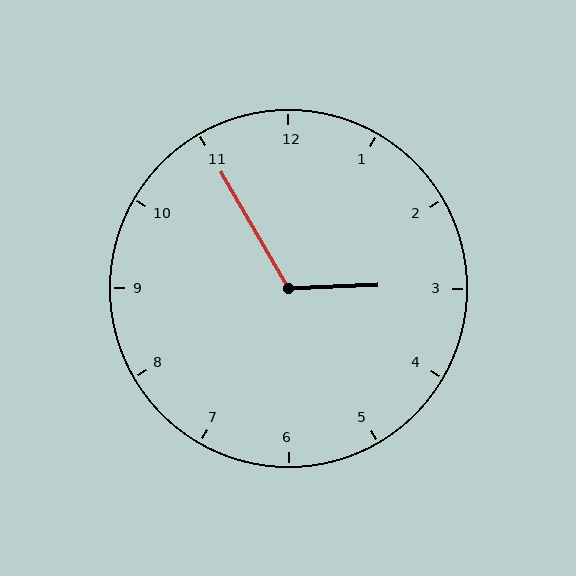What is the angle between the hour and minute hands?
Approximately 118 degrees.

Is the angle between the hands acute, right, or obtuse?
It is obtuse.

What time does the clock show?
2:55.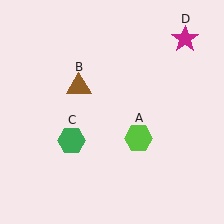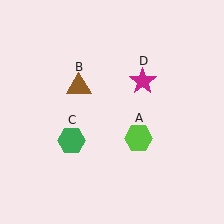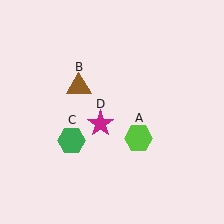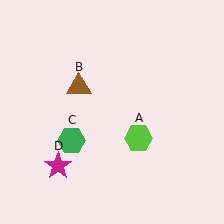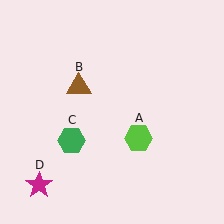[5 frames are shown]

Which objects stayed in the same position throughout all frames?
Lime hexagon (object A) and brown triangle (object B) and green hexagon (object C) remained stationary.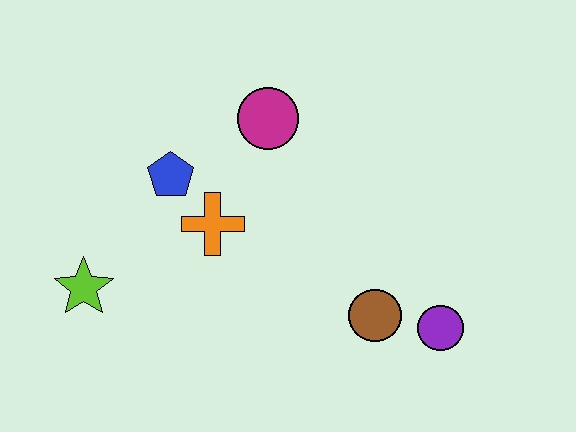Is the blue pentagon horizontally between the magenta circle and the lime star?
Yes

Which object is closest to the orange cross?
The blue pentagon is closest to the orange cross.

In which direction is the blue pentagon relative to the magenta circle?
The blue pentagon is to the left of the magenta circle.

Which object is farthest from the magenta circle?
The purple circle is farthest from the magenta circle.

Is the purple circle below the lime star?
Yes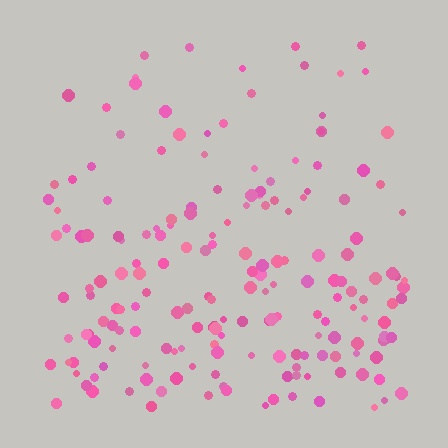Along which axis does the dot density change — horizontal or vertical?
Vertical.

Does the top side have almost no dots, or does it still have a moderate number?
Still a moderate number, just noticeably fewer than the bottom.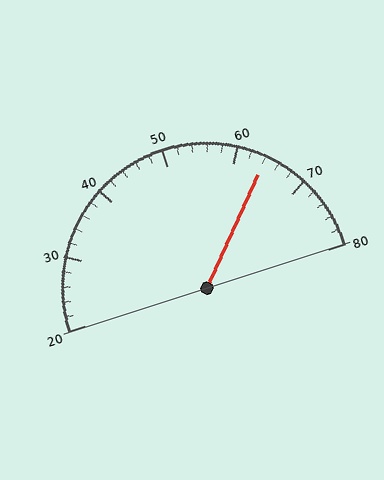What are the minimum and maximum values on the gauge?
The gauge ranges from 20 to 80.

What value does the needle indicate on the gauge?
The needle indicates approximately 64.